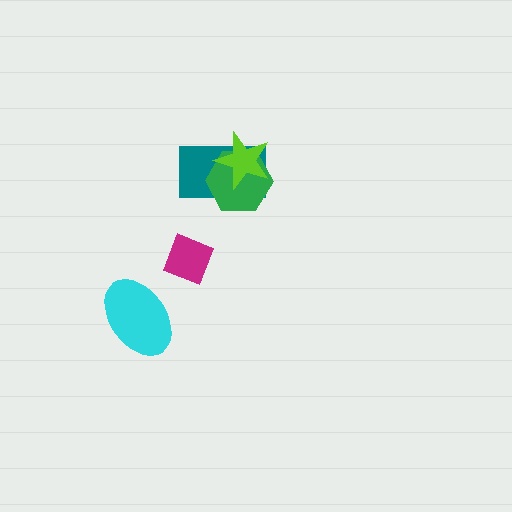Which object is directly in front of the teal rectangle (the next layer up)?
The green hexagon is directly in front of the teal rectangle.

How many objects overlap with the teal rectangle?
2 objects overlap with the teal rectangle.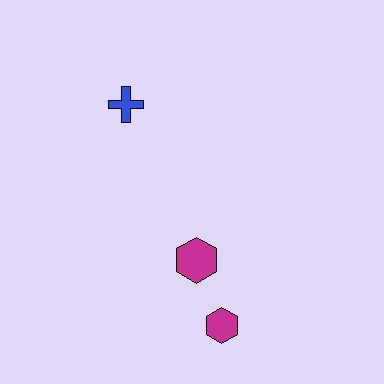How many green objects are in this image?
There are no green objects.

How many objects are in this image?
There are 3 objects.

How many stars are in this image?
There are no stars.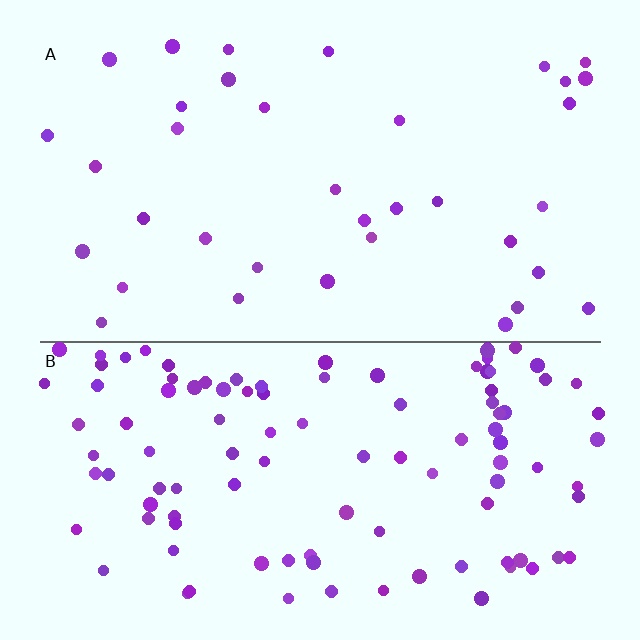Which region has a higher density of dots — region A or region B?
B (the bottom).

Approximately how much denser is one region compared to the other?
Approximately 3.0× — region B over region A.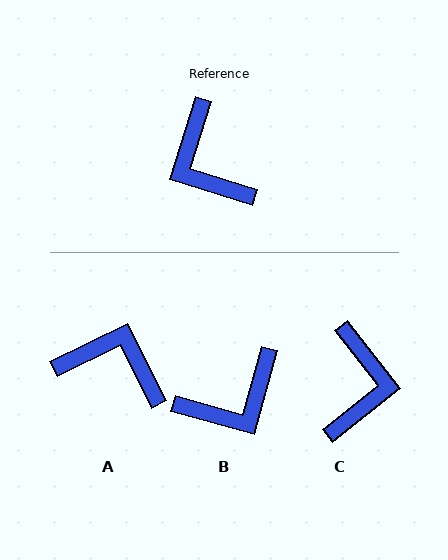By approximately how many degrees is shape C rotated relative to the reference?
Approximately 146 degrees counter-clockwise.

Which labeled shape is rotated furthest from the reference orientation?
C, about 146 degrees away.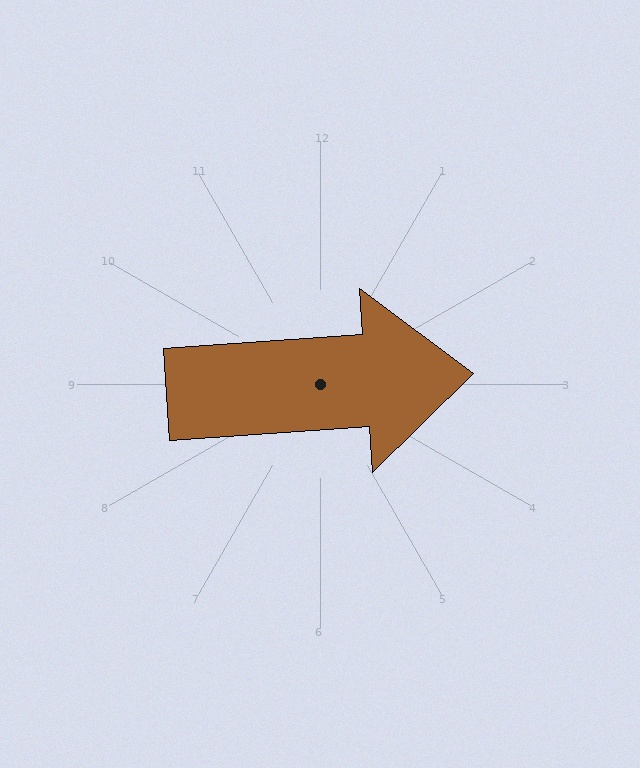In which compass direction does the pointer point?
East.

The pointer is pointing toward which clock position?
Roughly 3 o'clock.